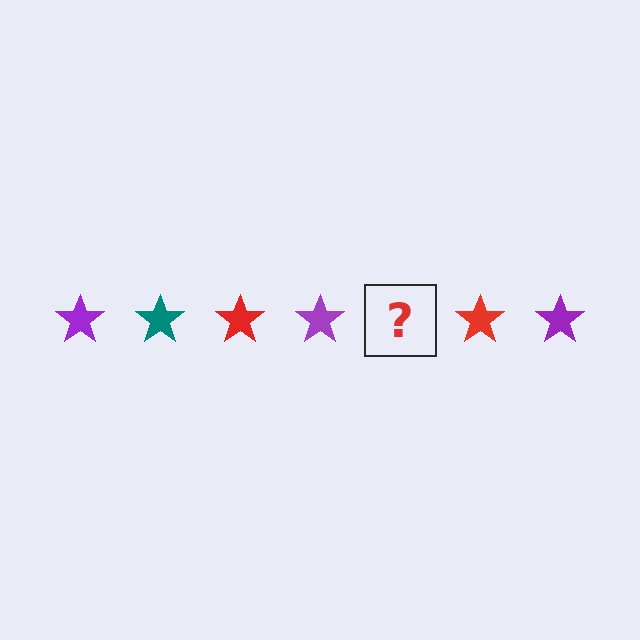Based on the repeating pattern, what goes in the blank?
The blank should be a teal star.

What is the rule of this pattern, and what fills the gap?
The rule is that the pattern cycles through purple, teal, red stars. The gap should be filled with a teal star.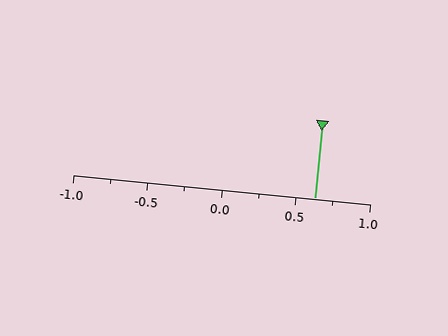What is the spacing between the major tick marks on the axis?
The major ticks are spaced 0.5 apart.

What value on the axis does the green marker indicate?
The marker indicates approximately 0.62.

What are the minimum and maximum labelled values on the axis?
The axis runs from -1.0 to 1.0.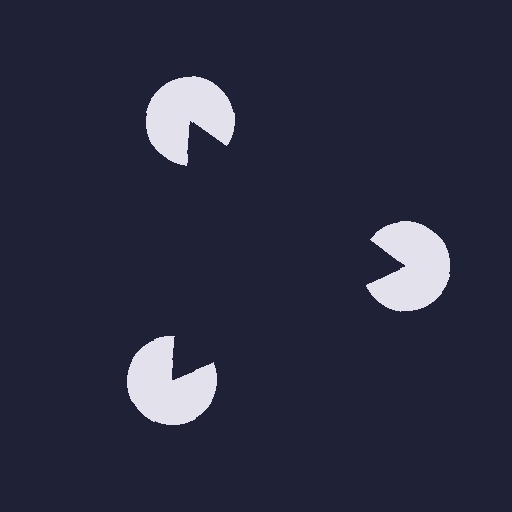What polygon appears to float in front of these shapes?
An illusory triangle — its edges are inferred from the aligned wedge cuts in the pac-man discs, not physically drawn.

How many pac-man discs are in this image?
There are 3 — one at each vertex of the illusory triangle.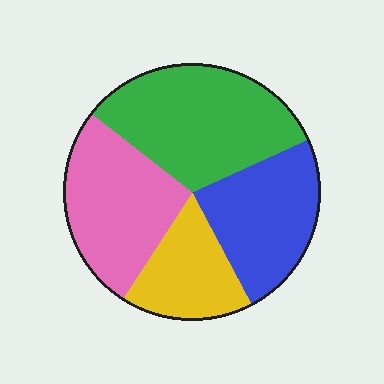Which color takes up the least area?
Yellow, at roughly 15%.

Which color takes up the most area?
Green, at roughly 35%.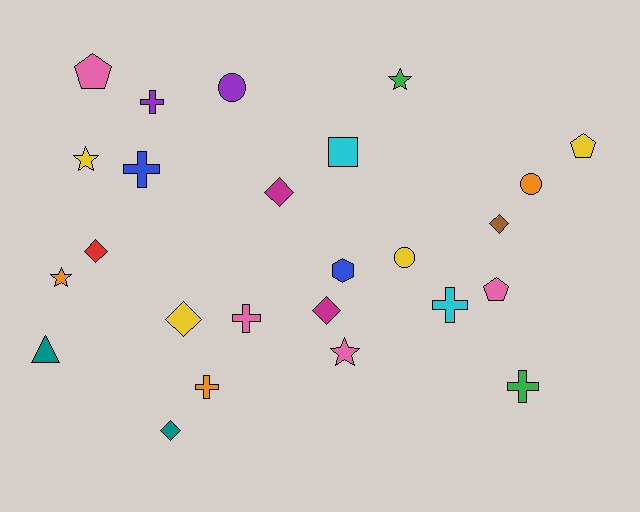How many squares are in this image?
There is 1 square.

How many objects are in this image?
There are 25 objects.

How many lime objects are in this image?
There are no lime objects.